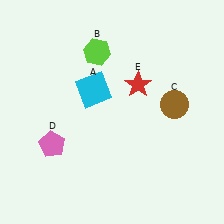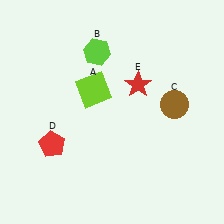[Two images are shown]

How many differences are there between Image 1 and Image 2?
There are 2 differences between the two images.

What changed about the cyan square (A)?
In Image 1, A is cyan. In Image 2, it changed to lime.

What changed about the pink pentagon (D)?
In Image 1, D is pink. In Image 2, it changed to red.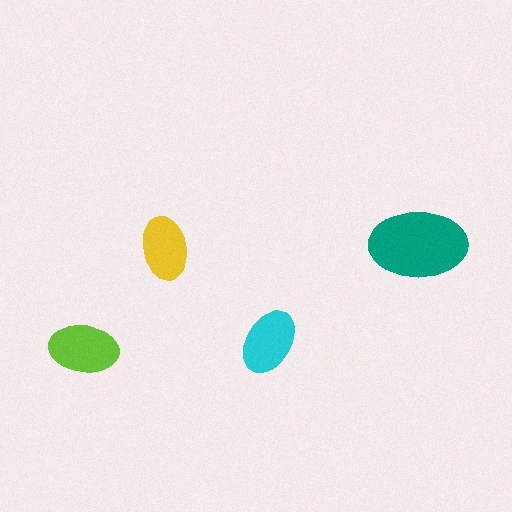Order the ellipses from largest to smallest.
the teal one, the lime one, the cyan one, the yellow one.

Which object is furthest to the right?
The teal ellipse is rightmost.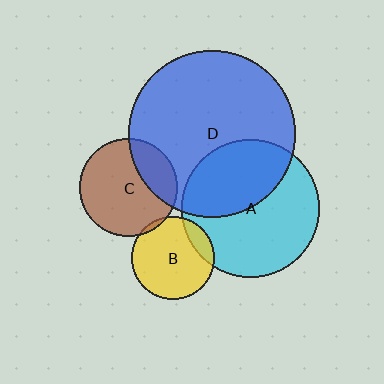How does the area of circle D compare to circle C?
Approximately 2.9 times.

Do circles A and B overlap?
Yes.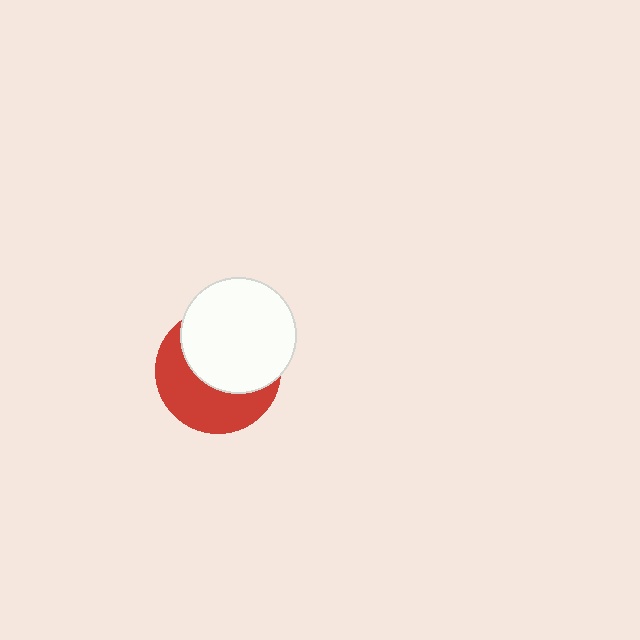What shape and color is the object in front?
The object in front is a white circle.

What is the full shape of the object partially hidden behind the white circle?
The partially hidden object is a red circle.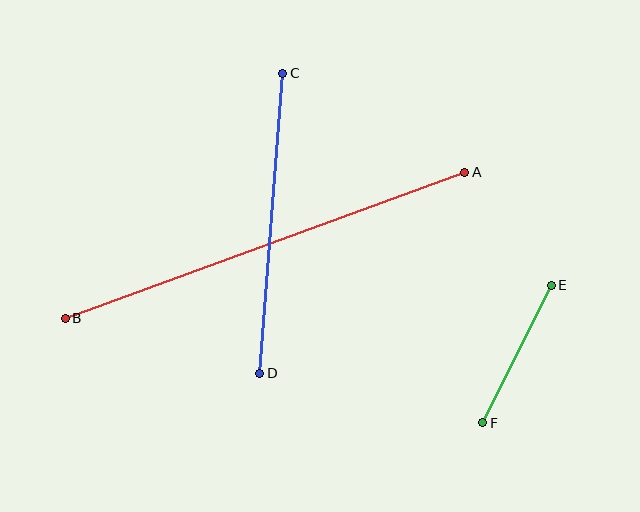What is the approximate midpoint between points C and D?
The midpoint is at approximately (271, 223) pixels.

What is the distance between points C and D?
The distance is approximately 301 pixels.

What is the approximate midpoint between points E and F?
The midpoint is at approximately (517, 354) pixels.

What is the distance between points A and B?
The distance is approximately 425 pixels.